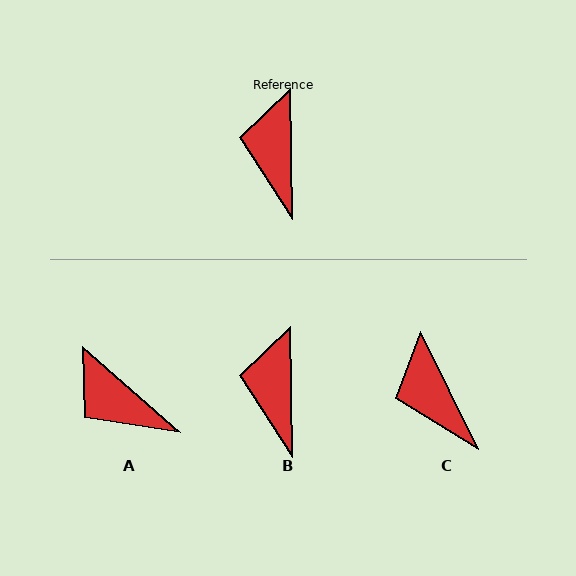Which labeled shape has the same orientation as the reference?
B.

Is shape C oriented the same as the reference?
No, it is off by about 25 degrees.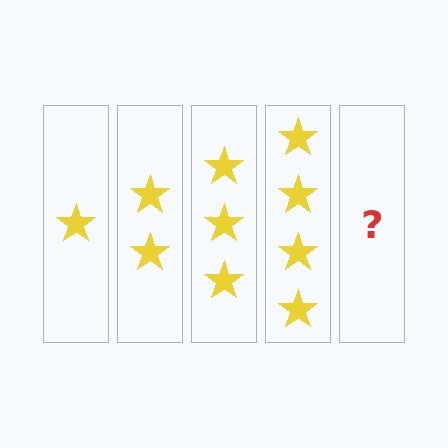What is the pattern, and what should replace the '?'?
The pattern is that each step adds one more star. The '?' should be 5 stars.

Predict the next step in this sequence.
The next step is 5 stars.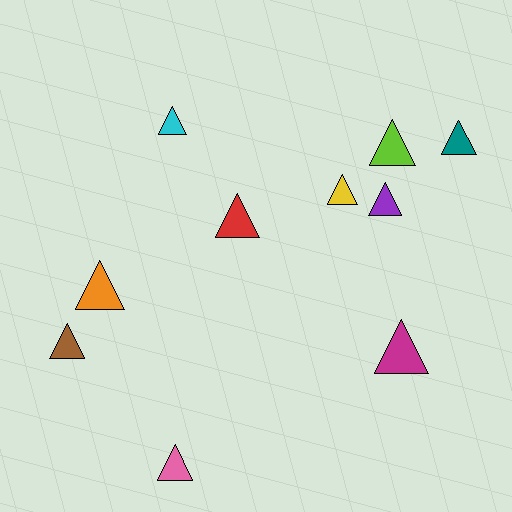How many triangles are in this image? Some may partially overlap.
There are 10 triangles.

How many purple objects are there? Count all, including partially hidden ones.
There is 1 purple object.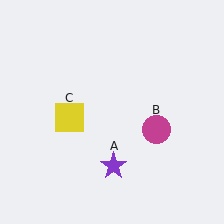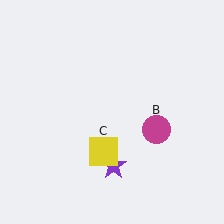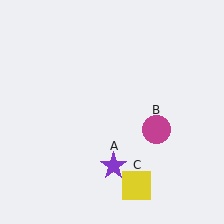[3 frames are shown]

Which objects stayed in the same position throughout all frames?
Purple star (object A) and magenta circle (object B) remained stationary.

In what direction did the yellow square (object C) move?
The yellow square (object C) moved down and to the right.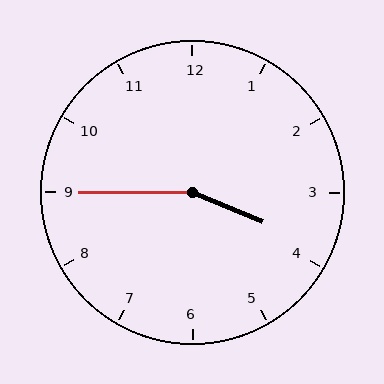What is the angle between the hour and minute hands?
Approximately 158 degrees.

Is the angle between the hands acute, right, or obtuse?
It is obtuse.